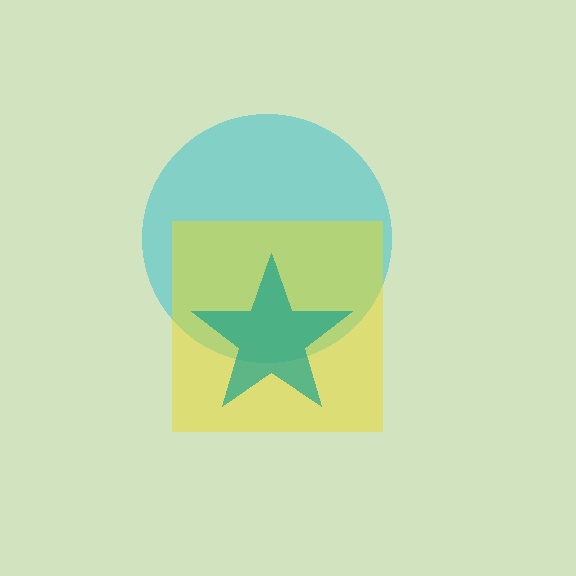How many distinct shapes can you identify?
There are 3 distinct shapes: a cyan circle, a yellow square, a teal star.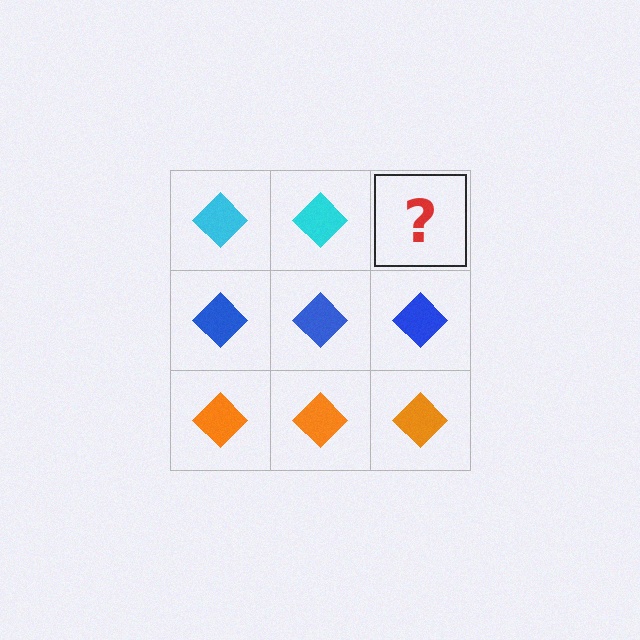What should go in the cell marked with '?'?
The missing cell should contain a cyan diamond.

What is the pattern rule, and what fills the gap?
The rule is that each row has a consistent color. The gap should be filled with a cyan diamond.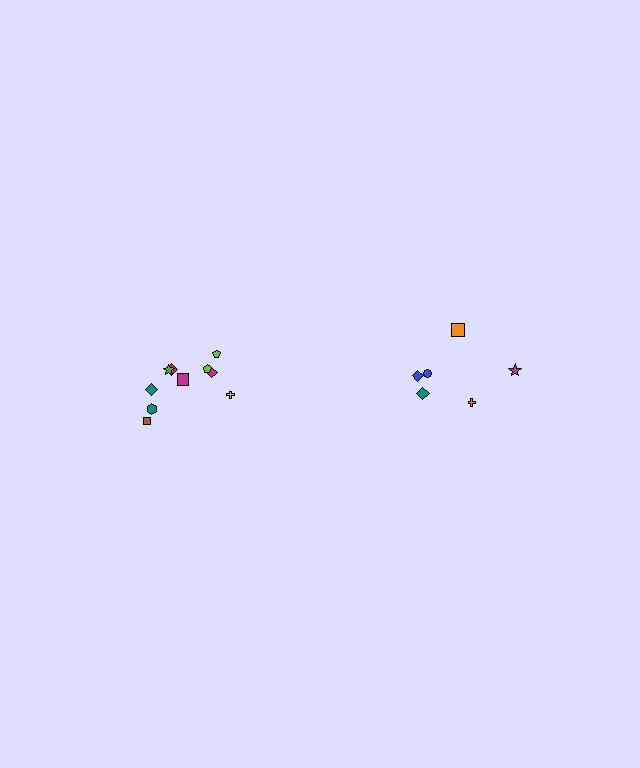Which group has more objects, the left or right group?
The left group.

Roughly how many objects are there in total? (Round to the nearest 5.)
Roughly 15 objects in total.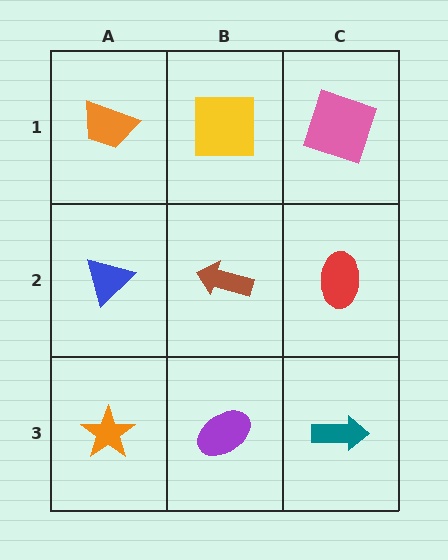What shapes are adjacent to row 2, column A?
An orange trapezoid (row 1, column A), an orange star (row 3, column A), a brown arrow (row 2, column B).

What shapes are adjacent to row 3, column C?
A red ellipse (row 2, column C), a purple ellipse (row 3, column B).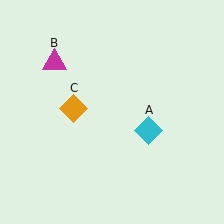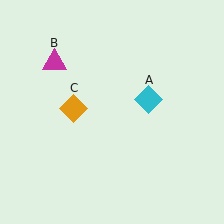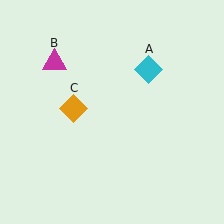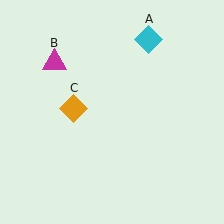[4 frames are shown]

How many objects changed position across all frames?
1 object changed position: cyan diamond (object A).